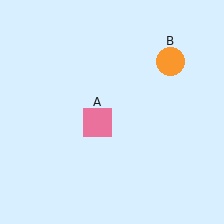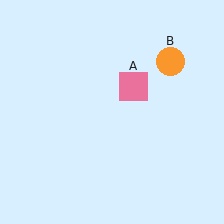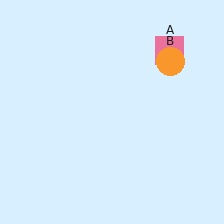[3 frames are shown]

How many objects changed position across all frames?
1 object changed position: pink square (object A).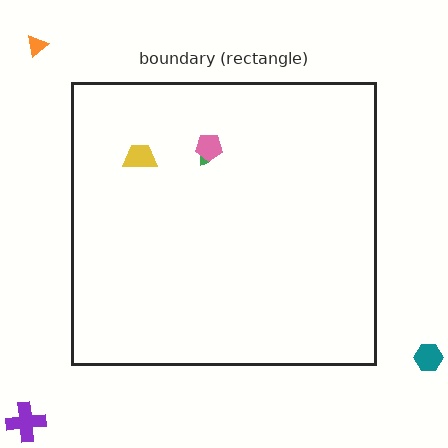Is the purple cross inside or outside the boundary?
Outside.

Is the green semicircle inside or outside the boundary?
Inside.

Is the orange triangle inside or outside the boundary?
Outside.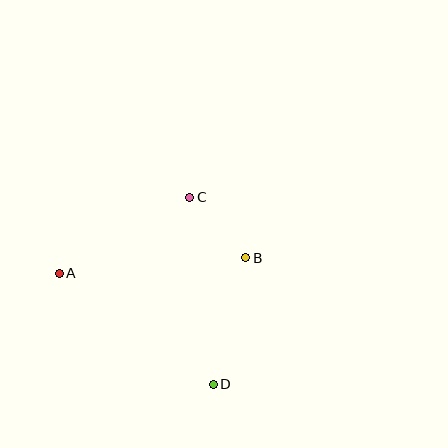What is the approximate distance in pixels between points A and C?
The distance between A and C is approximately 151 pixels.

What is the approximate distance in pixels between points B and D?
The distance between B and D is approximately 131 pixels.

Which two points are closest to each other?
Points B and C are closest to each other.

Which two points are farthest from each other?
Points A and D are farthest from each other.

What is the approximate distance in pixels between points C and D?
The distance between C and D is approximately 189 pixels.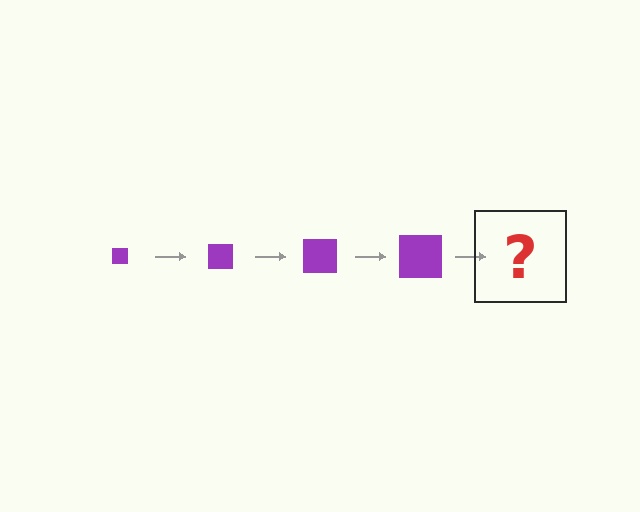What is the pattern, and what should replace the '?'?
The pattern is that the square gets progressively larger each step. The '?' should be a purple square, larger than the previous one.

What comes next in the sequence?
The next element should be a purple square, larger than the previous one.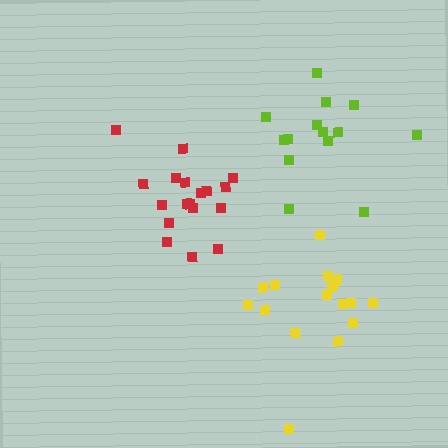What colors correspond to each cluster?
The clusters are colored: red, lime, yellow.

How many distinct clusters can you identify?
There are 3 distinct clusters.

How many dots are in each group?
Group 1: 18 dots, Group 2: 14 dots, Group 3: 17 dots (49 total).